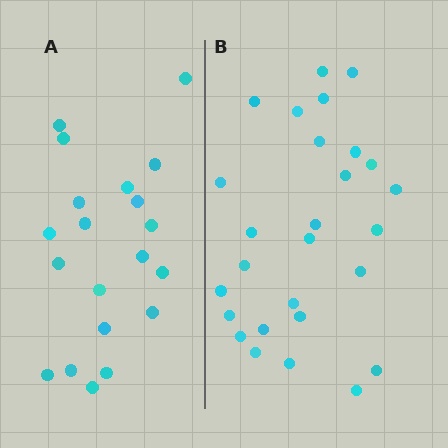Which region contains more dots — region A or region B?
Region B (the right region) has more dots.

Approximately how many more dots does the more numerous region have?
Region B has roughly 8 or so more dots than region A.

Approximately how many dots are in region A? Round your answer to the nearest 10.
About 20 dots.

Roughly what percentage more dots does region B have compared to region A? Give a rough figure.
About 35% more.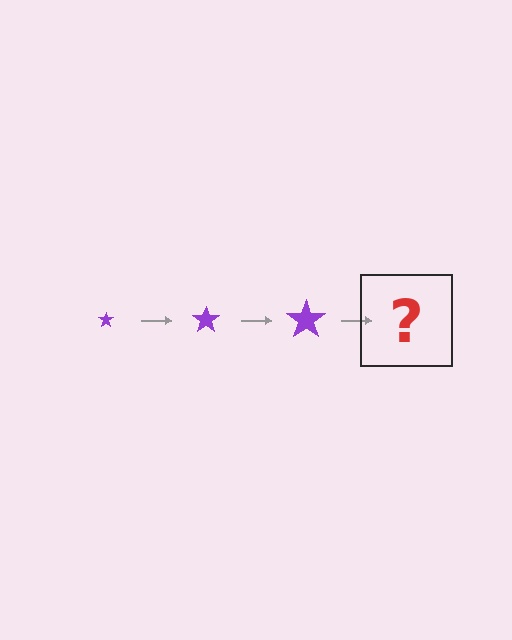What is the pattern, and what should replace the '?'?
The pattern is that the star gets progressively larger each step. The '?' should be a purple star, larger than the previous one.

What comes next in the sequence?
The next element should be a purple star, larger than the previous one.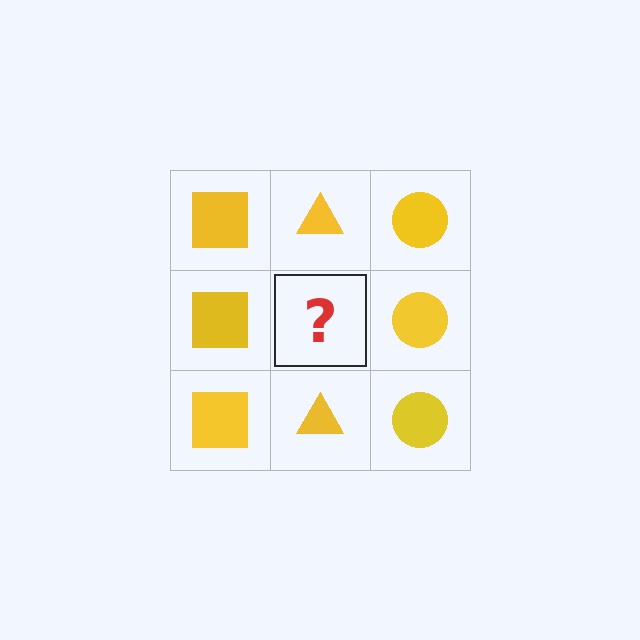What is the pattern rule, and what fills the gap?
The rule is that each column has a consistent shape. The gap should be filled with a yellow triangle.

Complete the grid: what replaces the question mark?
The question mark should be replaced with a yellow triangle.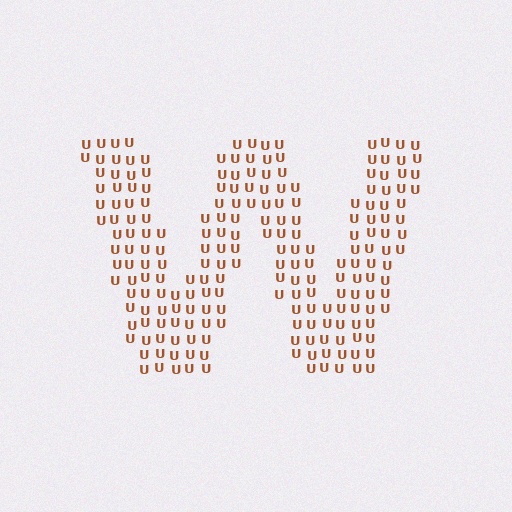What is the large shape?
The large shape is the letter W.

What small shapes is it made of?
It is made of small letter U's.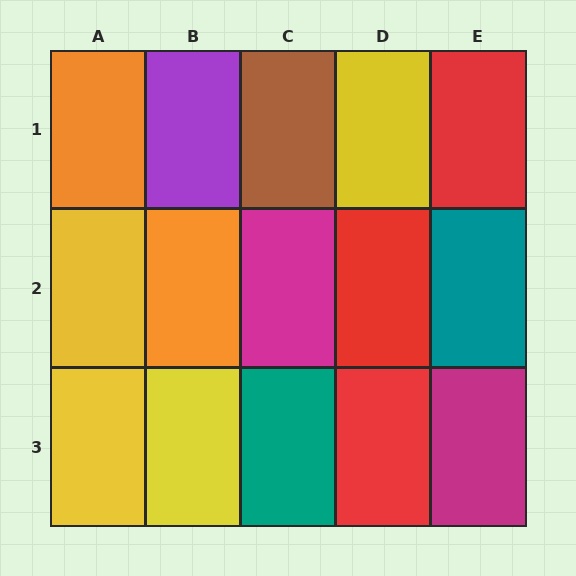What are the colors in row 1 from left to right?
Orange, purple, brown, yellow, red.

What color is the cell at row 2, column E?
Teal.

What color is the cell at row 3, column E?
Magenta.